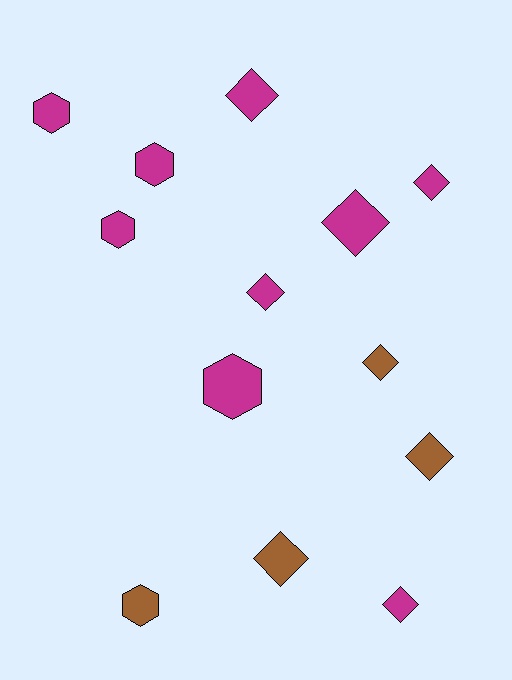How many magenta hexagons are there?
There are 4 magenta hexagons.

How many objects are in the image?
There are 13 objects.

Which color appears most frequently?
Magenta, with 9 objects.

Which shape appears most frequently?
Diamond, with 8 objects.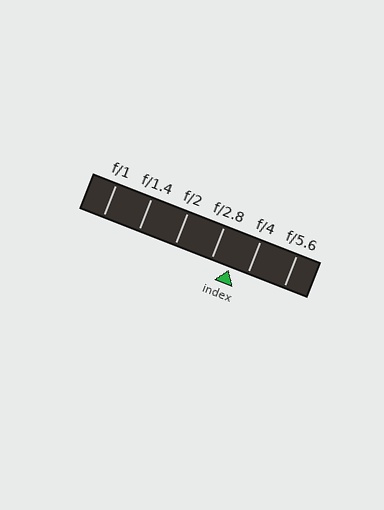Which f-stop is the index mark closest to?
The index mark is closest to f/4.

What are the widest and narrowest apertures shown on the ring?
The widest aperture shown is f/1 and the narrowest is f/5.6.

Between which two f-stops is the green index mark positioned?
The index mark is between f/2.8 and f/4.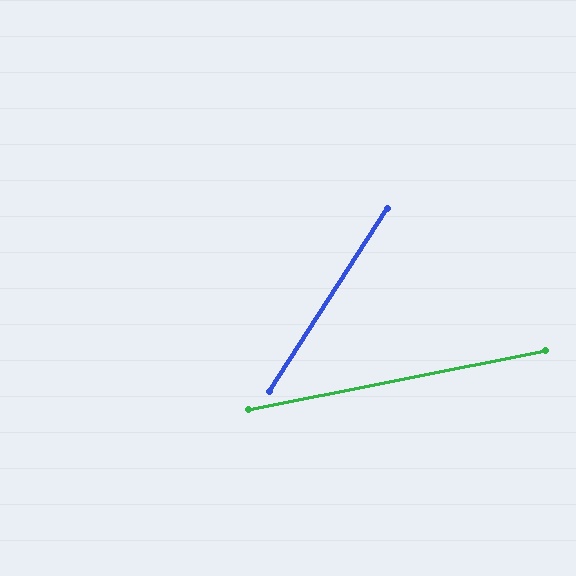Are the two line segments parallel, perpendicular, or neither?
Neither parallel nor perpendicular — they differ by about 46°.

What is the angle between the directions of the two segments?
Approximately 46 degrees.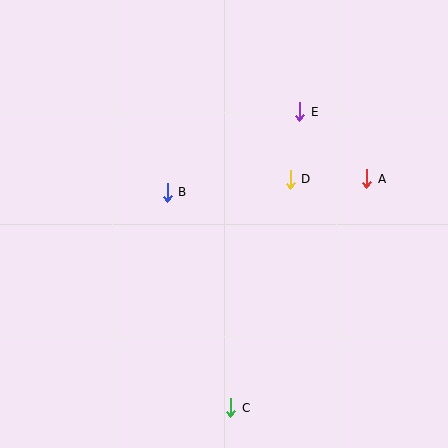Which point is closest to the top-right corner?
Point E is closest to the top-right corner.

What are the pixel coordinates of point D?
Point D is at (290, 179).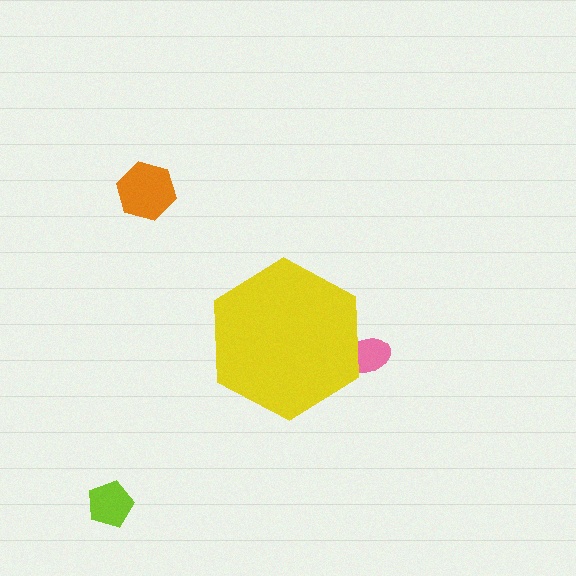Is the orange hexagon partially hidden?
No, the orange hexagon is fully visible.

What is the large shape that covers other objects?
A yellow hexagon.